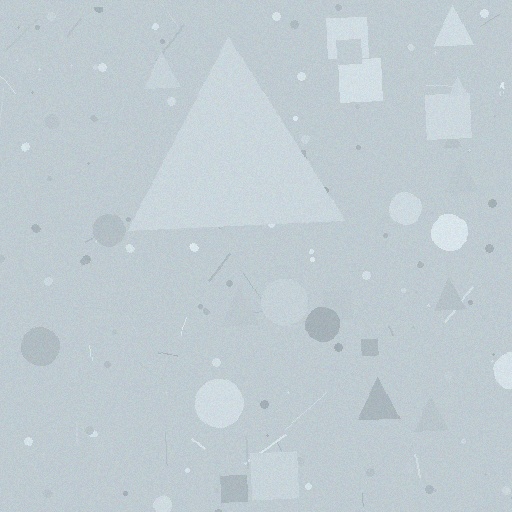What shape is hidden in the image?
A triangle is hidden in the image.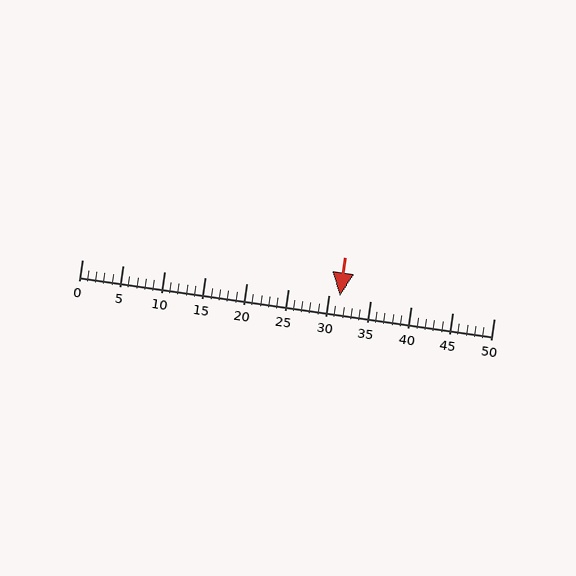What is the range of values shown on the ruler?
The ruler shows values from 0 to 50.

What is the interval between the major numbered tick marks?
The major tick marks are spaced 5 units apart.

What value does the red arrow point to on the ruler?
The red arrow points to approximately 31.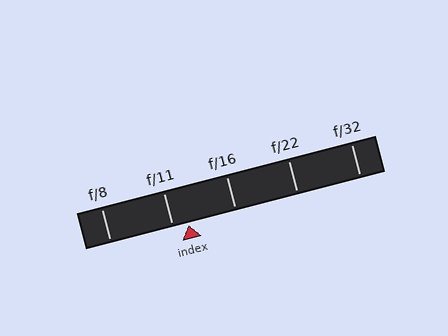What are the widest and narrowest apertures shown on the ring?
The widest aperture shown is f/8 and the narrowest is f/32.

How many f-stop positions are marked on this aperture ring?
There are 5 f-stop positions marked.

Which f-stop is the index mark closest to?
The index mark is closest to f/11.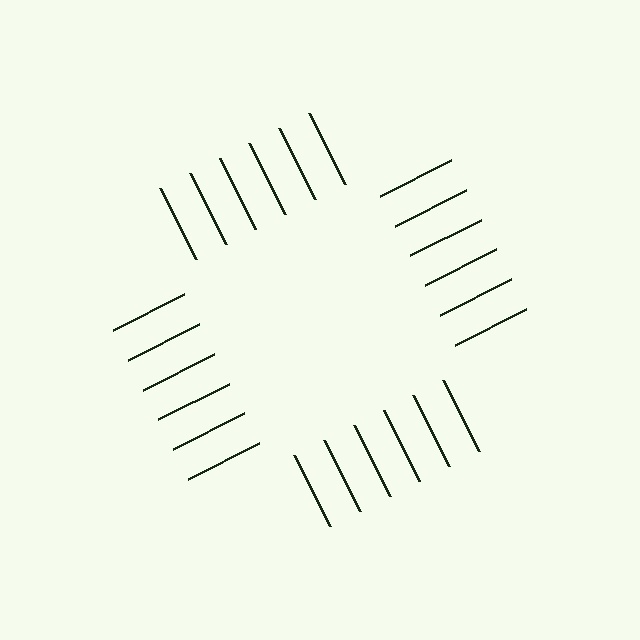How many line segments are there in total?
24 — 6 along each of the 4 edges.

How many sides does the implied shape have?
4 sides — the line-ends trace a square.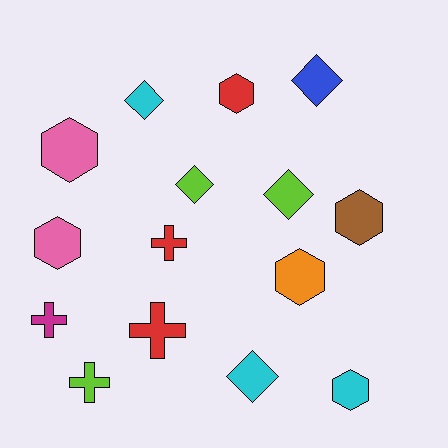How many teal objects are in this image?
There are no teal objects.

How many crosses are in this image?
There are 4 crosses.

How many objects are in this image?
There are 15 objects.